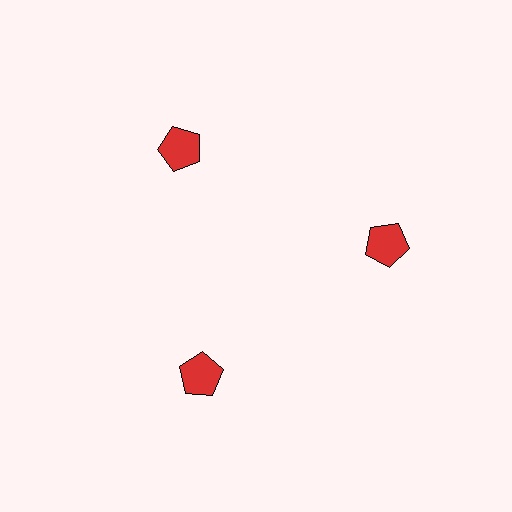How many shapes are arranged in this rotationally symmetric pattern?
There are 3 shapes, arranged in 3 groups of 1.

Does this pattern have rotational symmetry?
Yes, this pattern has 3-fold rotational symmetry. It looks the same after rotating 120 degrees around the center.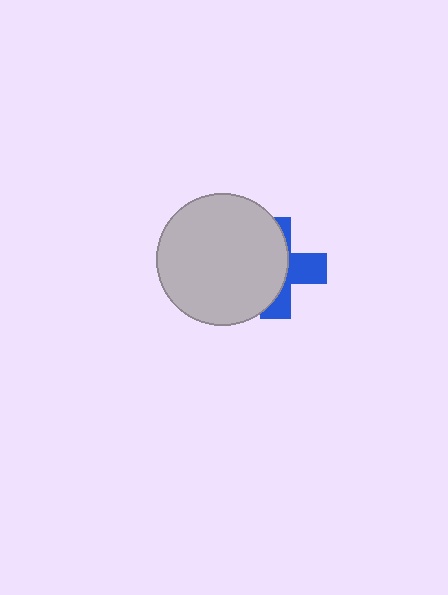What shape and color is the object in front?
The object in front is a light gray circle.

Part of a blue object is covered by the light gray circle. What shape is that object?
It is a cross.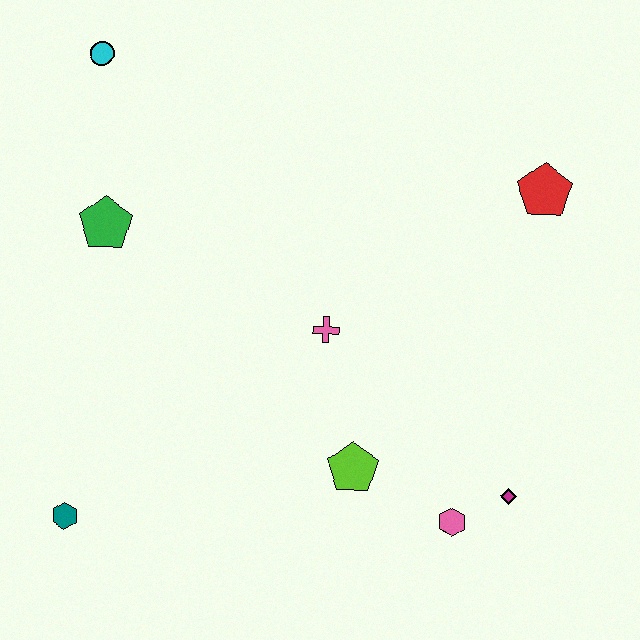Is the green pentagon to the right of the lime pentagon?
No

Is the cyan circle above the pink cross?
Yes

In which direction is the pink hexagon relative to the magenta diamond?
The pink hexagon is to the left of the magenta diamond.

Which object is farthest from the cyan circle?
The magenta diamond is farthest from the cyan circle.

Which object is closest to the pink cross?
The lime pentagon is closest to the pink cross.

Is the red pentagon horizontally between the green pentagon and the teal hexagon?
No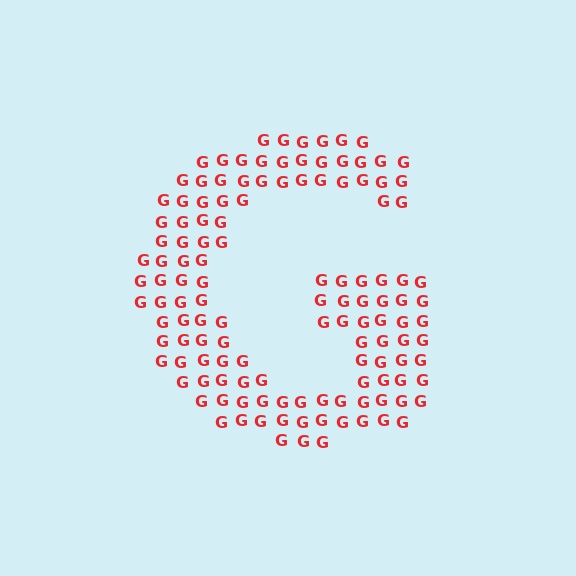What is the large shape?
The large shape is the letter G.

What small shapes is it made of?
It is made of small letter G's.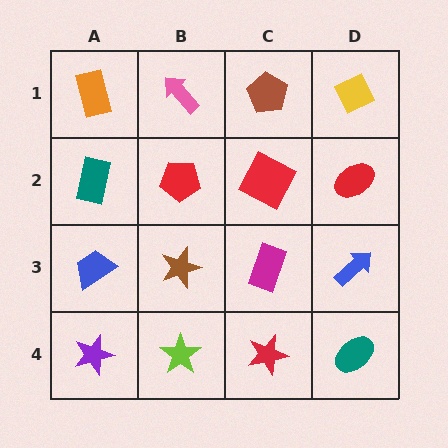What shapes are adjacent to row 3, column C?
A red square (row 2, column C), a red star (row 4, column C), a brown star (row 3, column B), a blue arrow (row 3, column D).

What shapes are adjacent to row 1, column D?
A red ellipse (row 2, column D), a brown pentagon (row 1, column C).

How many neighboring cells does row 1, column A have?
2.